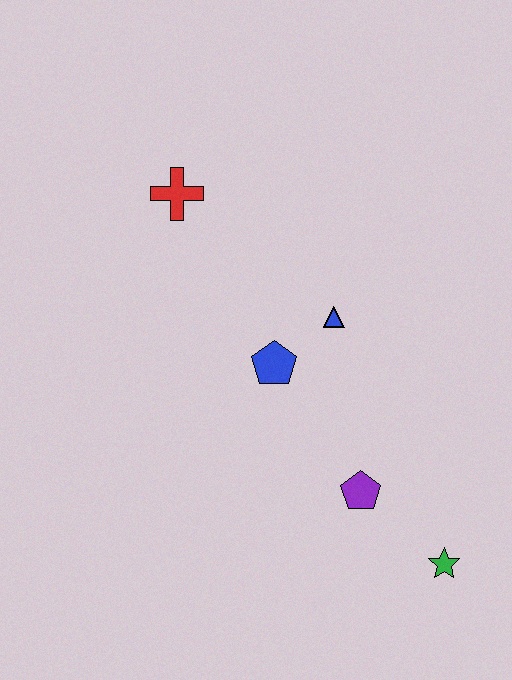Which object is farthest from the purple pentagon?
The red cross is farthest from the purple pentagon.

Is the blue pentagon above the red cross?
No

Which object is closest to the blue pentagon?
The blue triangle is closest to the blue pentagon.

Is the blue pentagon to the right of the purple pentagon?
No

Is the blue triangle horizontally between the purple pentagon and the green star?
No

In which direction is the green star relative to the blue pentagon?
The green star is below the blue pentagon.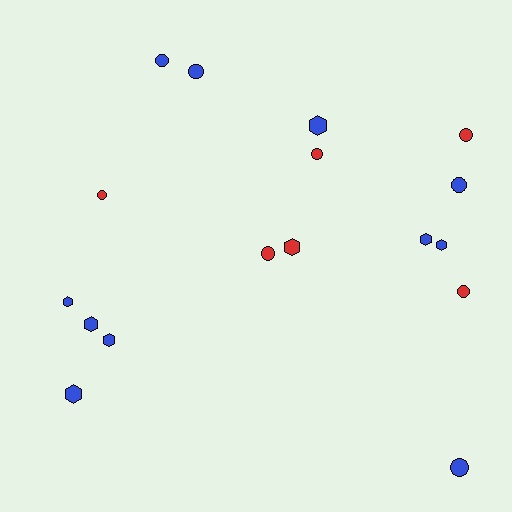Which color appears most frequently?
Blue, with 11 objects.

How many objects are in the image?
There are 17 objects.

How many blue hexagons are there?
There are 7 blue hexagons.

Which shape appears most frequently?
Circle, with 9 objects.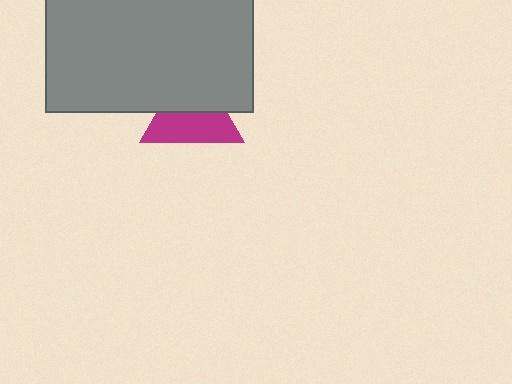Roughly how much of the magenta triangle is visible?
About half of it is visible (roughly 55%).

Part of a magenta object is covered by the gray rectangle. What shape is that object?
It is a triangle.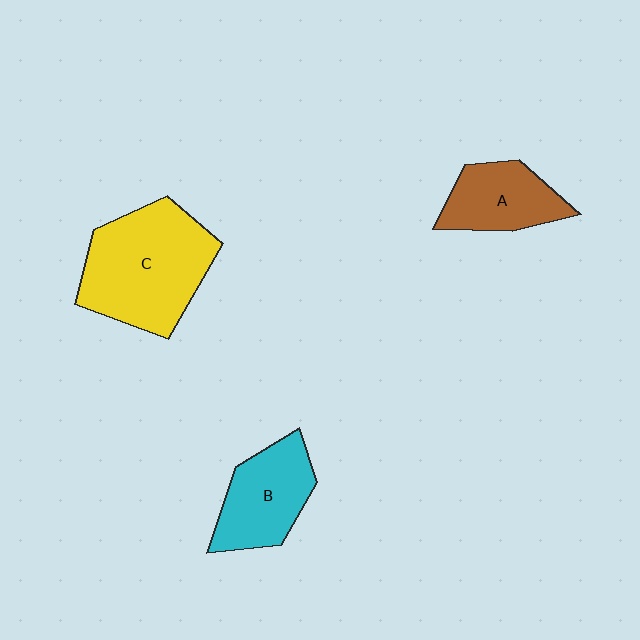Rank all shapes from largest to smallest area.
From largest to smallest: C (yellow), B (cyan), A (brown).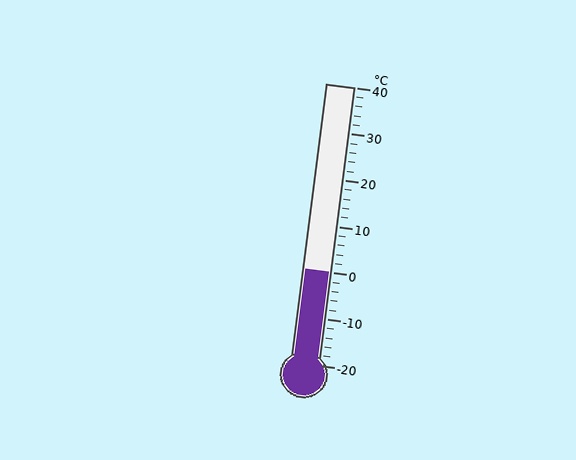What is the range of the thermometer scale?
The thermometer scale ranges from -20°C to 40°C.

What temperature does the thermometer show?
The thermometer shows approximately 0°C.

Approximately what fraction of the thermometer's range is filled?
The thermometer is filled to approximately 35% of its range.